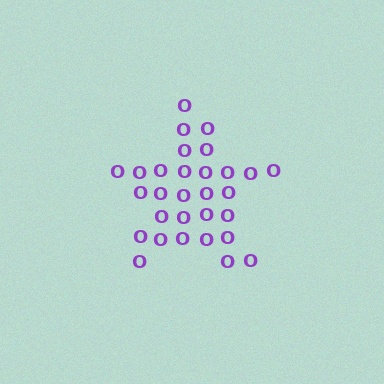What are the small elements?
The small elements are letter O's.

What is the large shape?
The large shape is a star.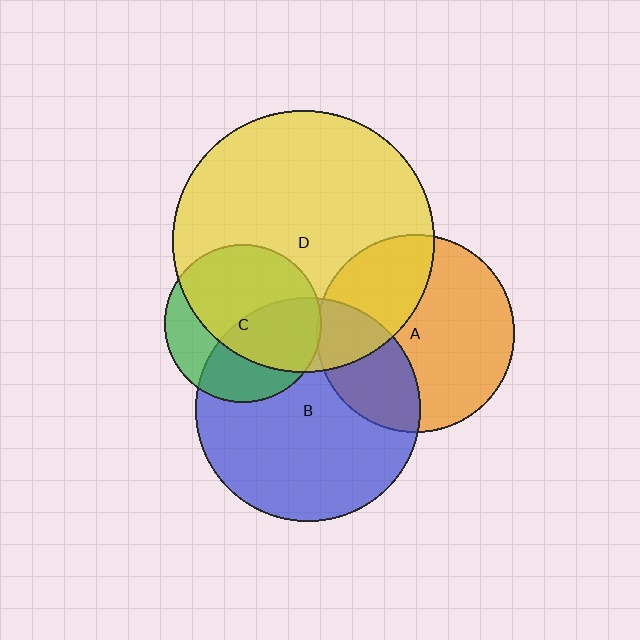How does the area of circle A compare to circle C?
Approximately 1.6 times.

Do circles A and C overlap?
Yes.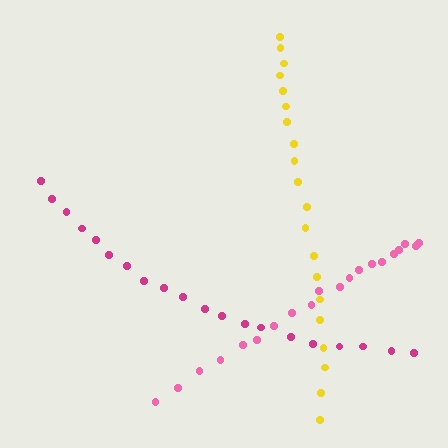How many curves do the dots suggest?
There are 3 distinct paths.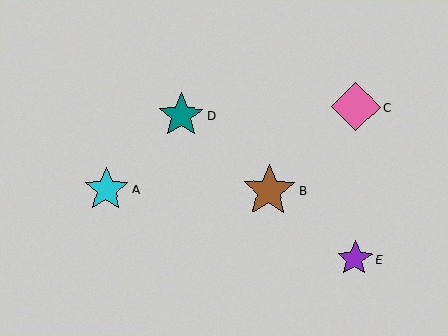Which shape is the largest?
The brown star (labeled B) is the largest.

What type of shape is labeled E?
Shape E is a purple star.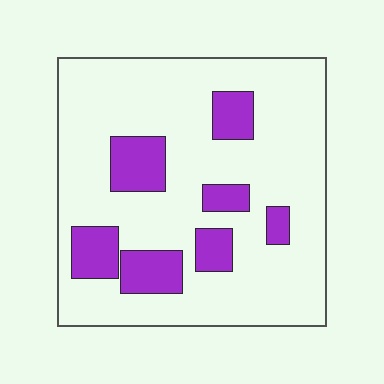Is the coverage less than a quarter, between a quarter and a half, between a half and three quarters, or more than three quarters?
Less than a quarter.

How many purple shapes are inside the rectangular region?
7.